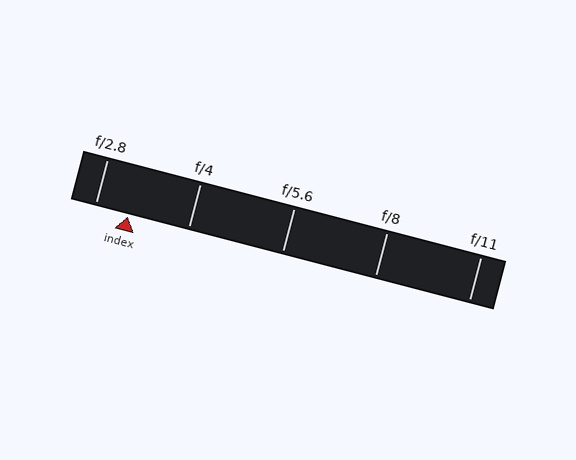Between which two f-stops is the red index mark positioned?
The index mark is between f/2.8 and f/4.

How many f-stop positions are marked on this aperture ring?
There are 5 f-stop positions marked.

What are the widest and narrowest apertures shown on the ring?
The widest aperture shown is f/2.8 and the narrowest is f/11.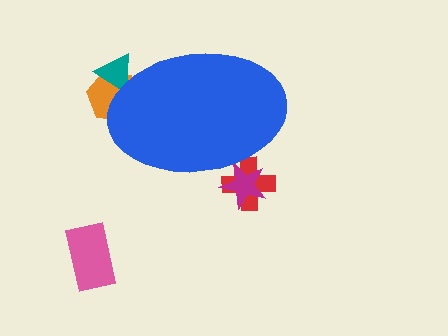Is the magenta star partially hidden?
Yes, the magenta star is partially hidden behind the blue ellipse.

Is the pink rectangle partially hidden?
No, the pink rectangle is fully visible.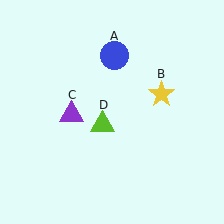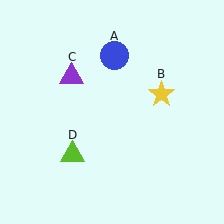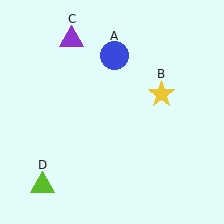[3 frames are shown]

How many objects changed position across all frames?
2 objects changed position: purple triangle (object C), lime triangle (object D).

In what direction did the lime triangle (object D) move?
The lime triangle (object D) moved down and to the left.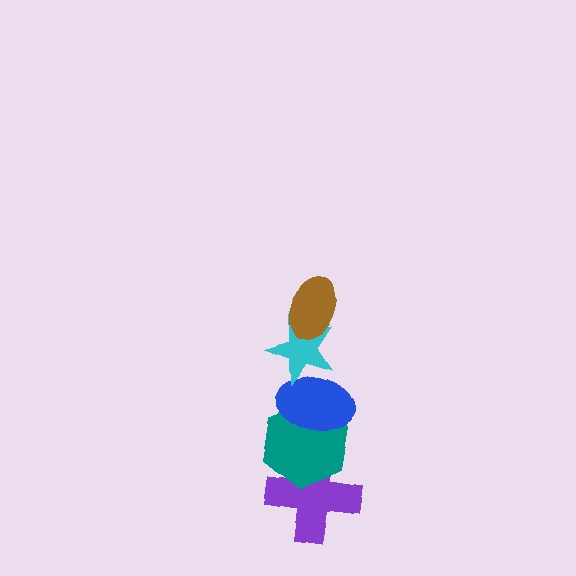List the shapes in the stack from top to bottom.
From top to bottom: the brown ellipse, the cyan star, the blue ellipse, the teal hexagon, the purple cross.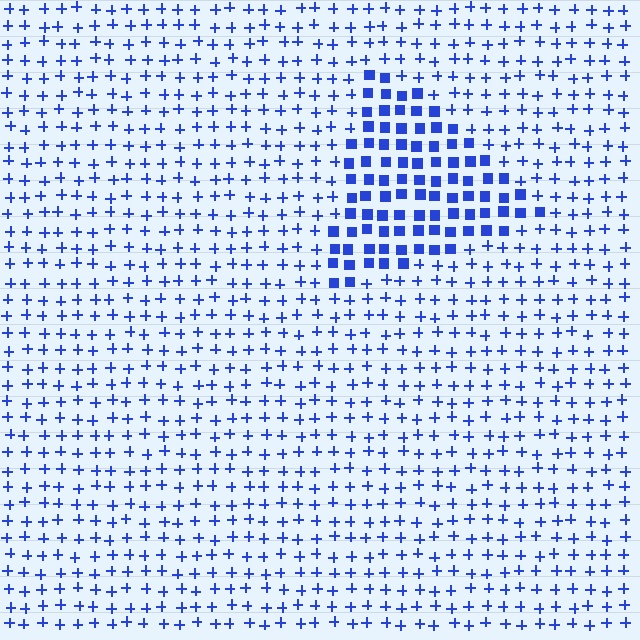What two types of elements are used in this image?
The image uses squares inside the triangle region and plus signs outside it.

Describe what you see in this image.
The image is filled with small blue elements arranged in a uniform grid. A triangle-shaped region contains squares, while the surrounding area contains plus signs. The boundary is defined purely by the change in element shape.